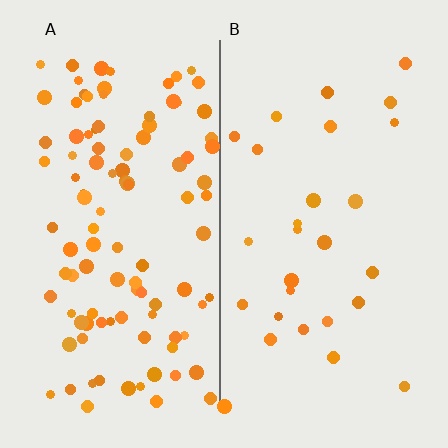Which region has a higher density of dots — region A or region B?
A (the left).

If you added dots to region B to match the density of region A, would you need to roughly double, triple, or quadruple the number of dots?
Approximately quadruple.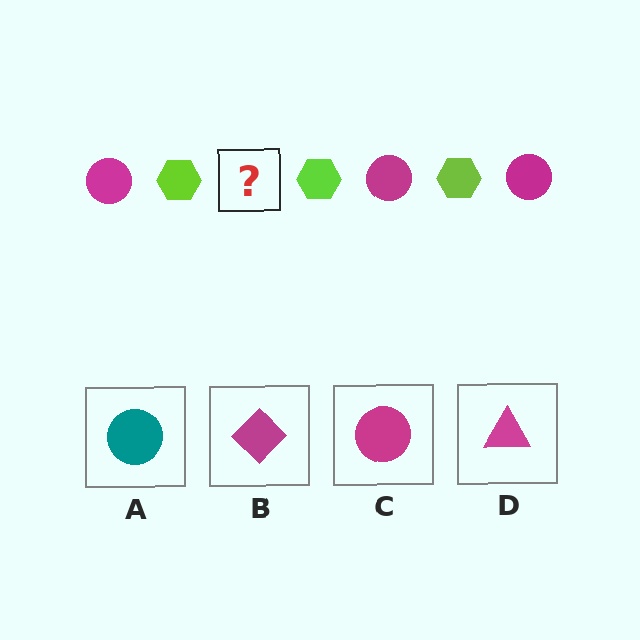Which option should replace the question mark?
Option C.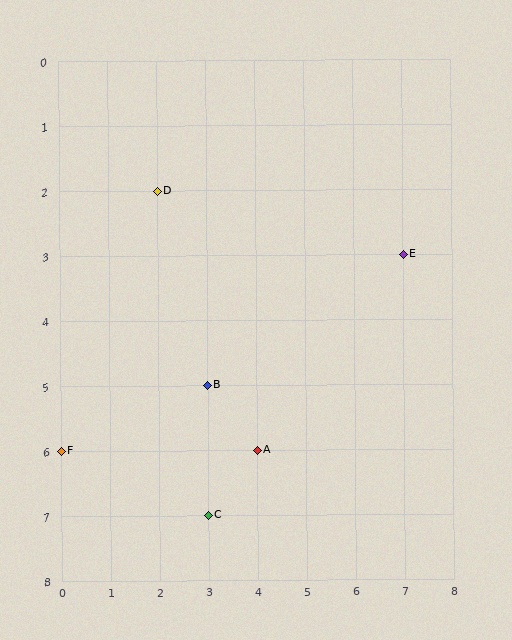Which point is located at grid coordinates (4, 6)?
Point A is at (4, 6).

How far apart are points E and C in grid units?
Points E and C are 4 columns and 4 rows apart (about 5.7 grid units diagonally).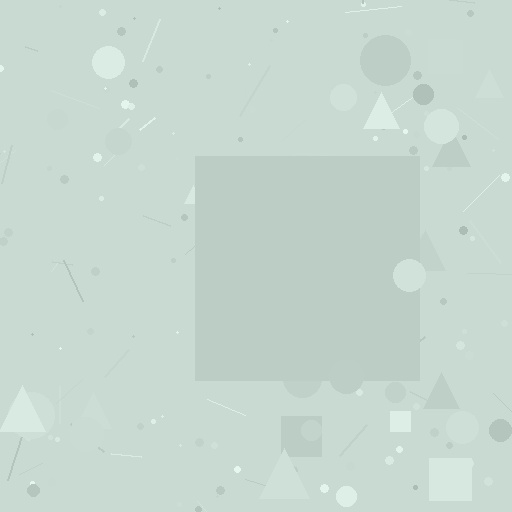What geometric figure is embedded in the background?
A square is embedded in the background.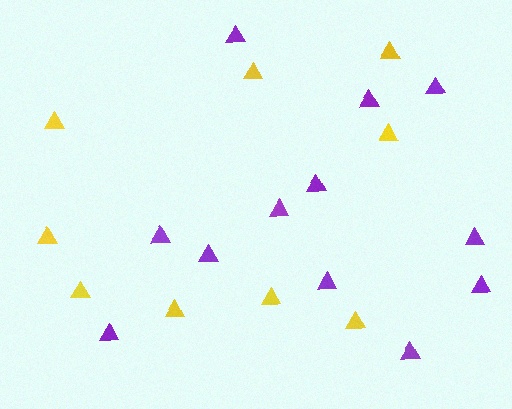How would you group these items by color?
There are 2 groups: one group of yellow triangles (9) and one group of purple triangles (12).